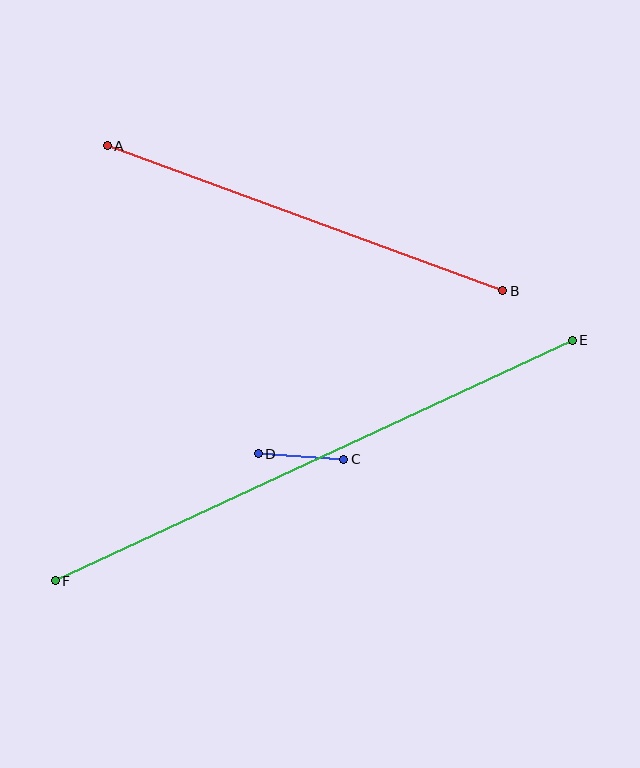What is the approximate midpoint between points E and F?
The midpoint is at approximately (314, 460) pixels.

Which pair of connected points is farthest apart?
Points E and F are farthest apart.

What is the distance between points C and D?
The distance is approximately 85 pixels.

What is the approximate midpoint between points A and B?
The midpoint is at approximately (305, 218) pixels.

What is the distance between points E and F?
The distance is approximately 570 pixels.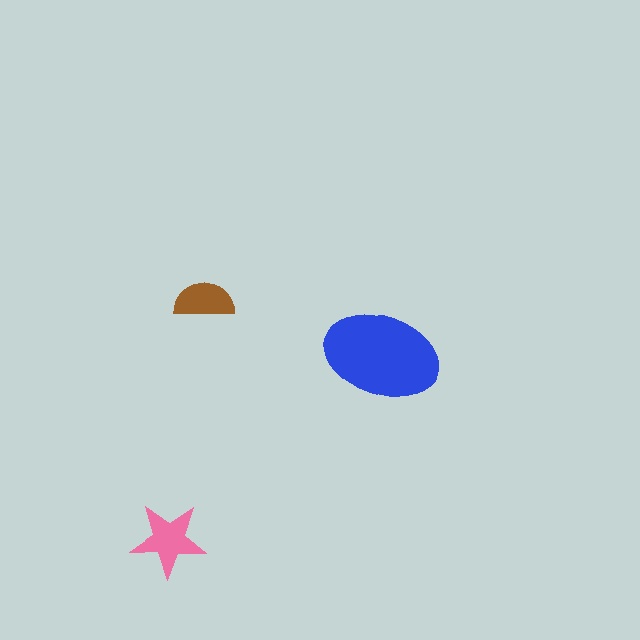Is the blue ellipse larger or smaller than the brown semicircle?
Larger.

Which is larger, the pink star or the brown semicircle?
The pink star.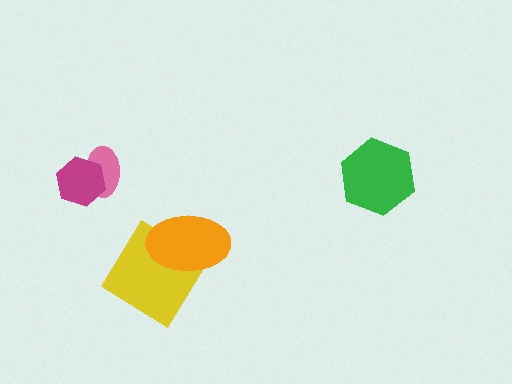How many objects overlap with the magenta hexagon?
1 object overlaps with the magenta hexagon.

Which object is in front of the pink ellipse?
The magenta hexagon is in front of the pink ellipse.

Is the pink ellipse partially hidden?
Yes, it is partially covered by another shape.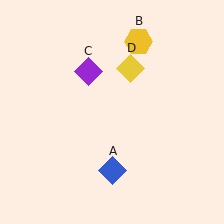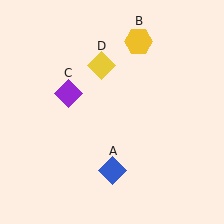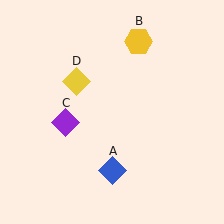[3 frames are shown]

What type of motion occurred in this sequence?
The purple diamond (object C), yellow diamond (object D) rotated counterclockwise around the center of the scene.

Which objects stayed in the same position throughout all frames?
Blue diamond (object A) and yellow hexagon (object B) remained stationary.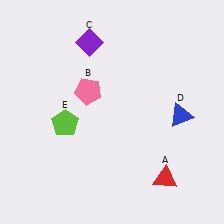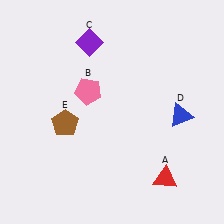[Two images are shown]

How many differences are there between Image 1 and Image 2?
There is 1 difference between the two images.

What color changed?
The pentagon (E) changed from lime in Image 1 to brown in Image 2.